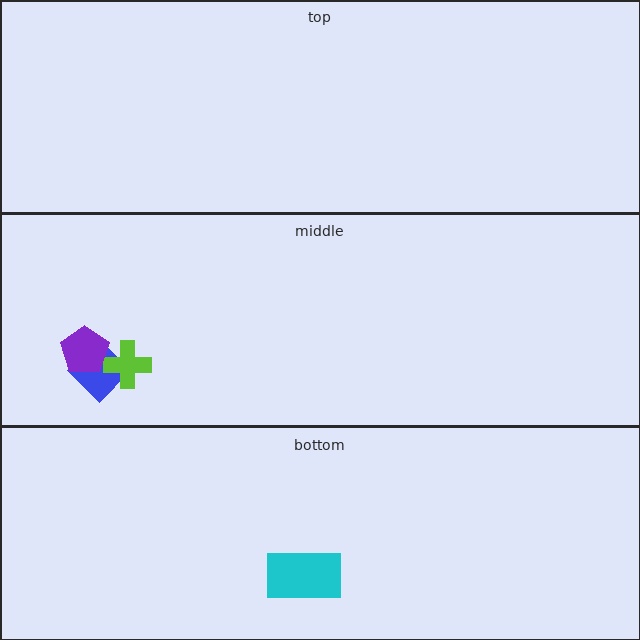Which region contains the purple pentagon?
The middle region.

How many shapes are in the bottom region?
1.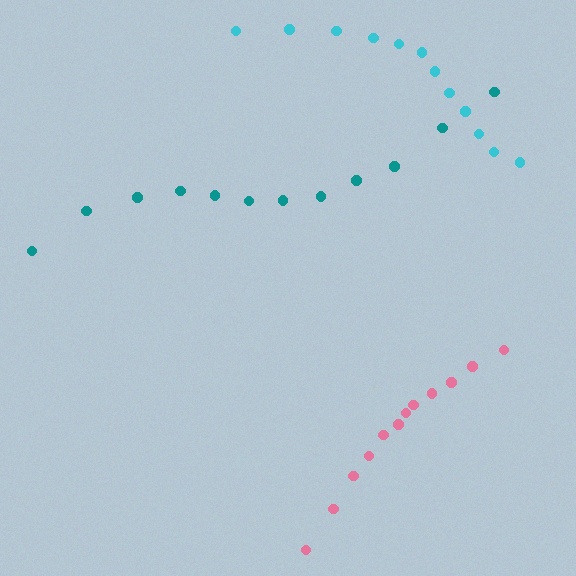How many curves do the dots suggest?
There are 3 distinct paths.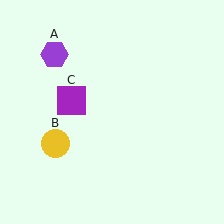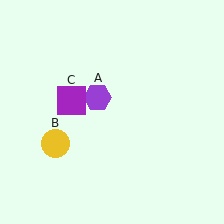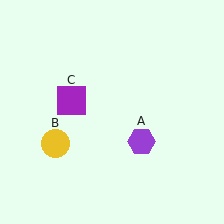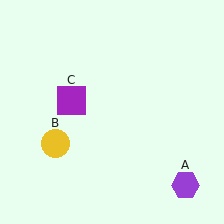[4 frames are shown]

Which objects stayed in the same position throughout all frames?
Yellow circle (object B) and purple square (object C) remained stationary.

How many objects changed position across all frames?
1 object changed position: purple hexagon (object A).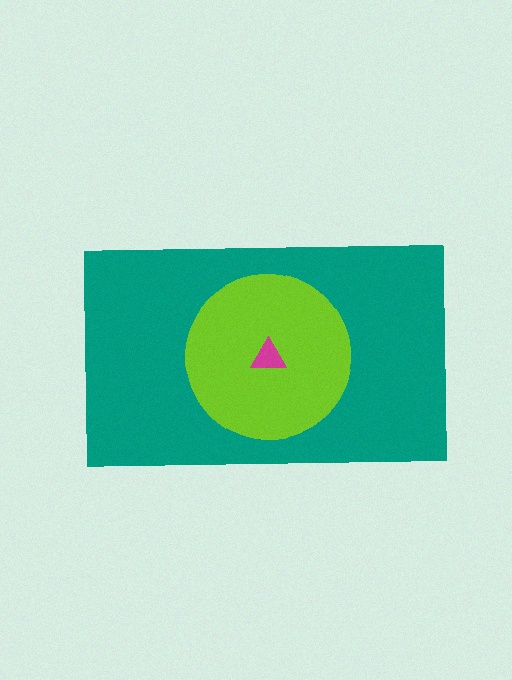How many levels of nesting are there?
3.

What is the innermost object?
The magenta triangle.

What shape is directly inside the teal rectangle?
The lime circle.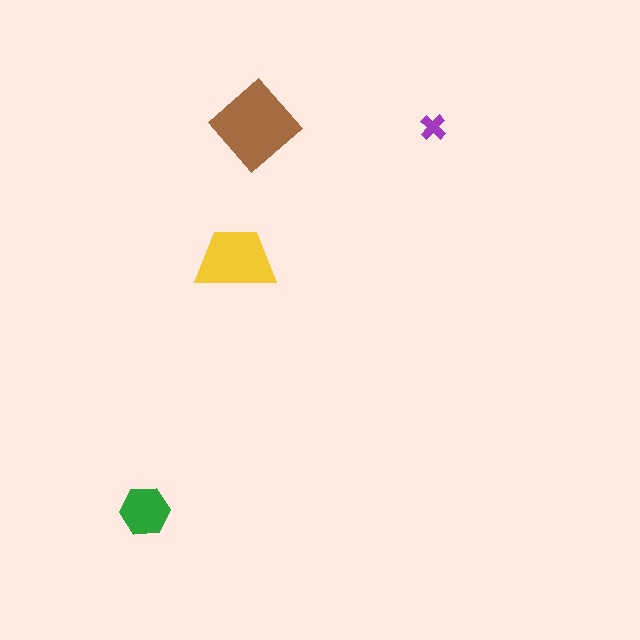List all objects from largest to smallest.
The brown diamond, the yellow trapezoid, the green hexagon, the purple cross.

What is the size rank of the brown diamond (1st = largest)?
1st.